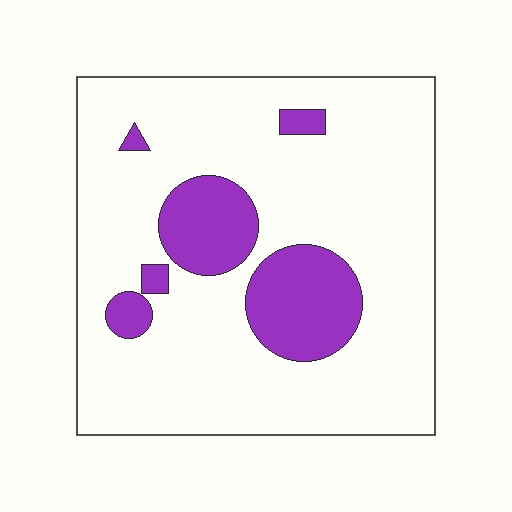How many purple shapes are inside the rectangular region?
6.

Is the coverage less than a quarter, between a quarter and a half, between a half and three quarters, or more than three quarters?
Less than a quarter.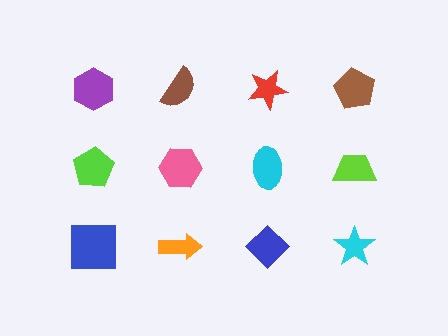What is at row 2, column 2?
A pink hexagon.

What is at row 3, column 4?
A cyan star.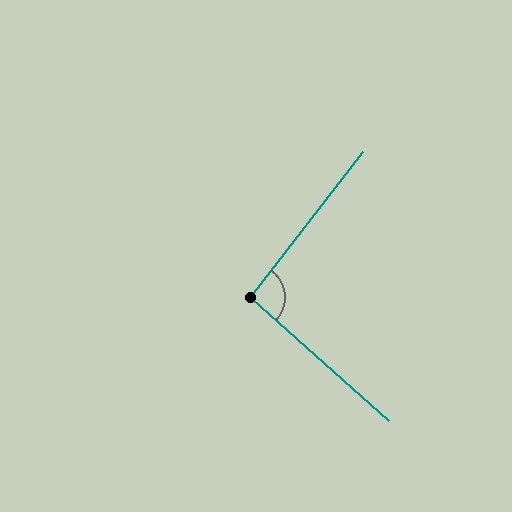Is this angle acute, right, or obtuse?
It is approximately a right angle.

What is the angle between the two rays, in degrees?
Approximately 94 degrees.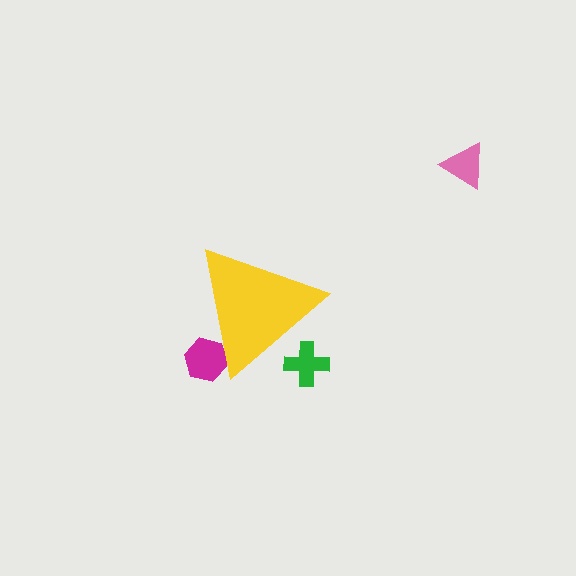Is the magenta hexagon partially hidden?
Yes, the magenta hexagon is partially hidden behind the yellow triangle.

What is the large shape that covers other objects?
A yellow triangle.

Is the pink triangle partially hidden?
No, the pink triangle is fully visible.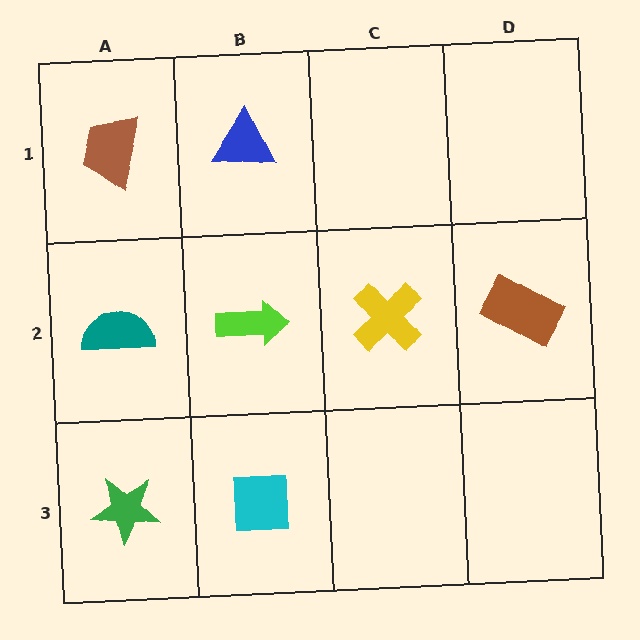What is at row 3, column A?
A green star.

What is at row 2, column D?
A brown rectangle.